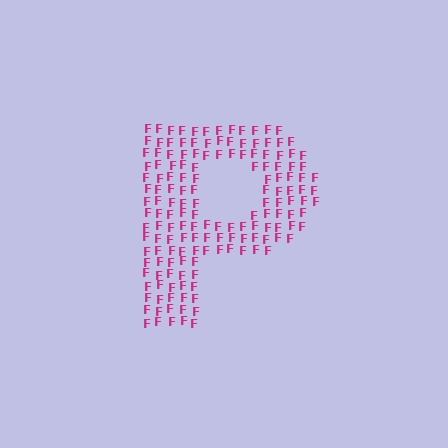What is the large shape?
The large shape is the letter P.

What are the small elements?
The small elements are letter F's.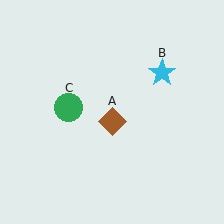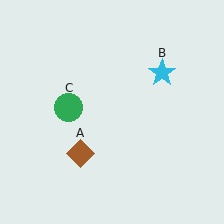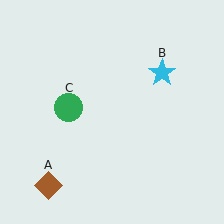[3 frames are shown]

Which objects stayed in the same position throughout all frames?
Cyan star (object B) and green circle (object C) remained stationary.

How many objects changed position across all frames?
1 object changed position: brown diamond (object A).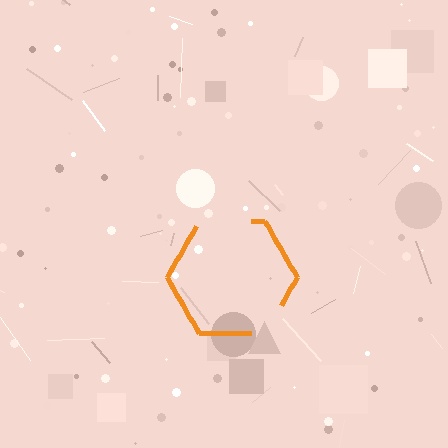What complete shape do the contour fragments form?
The contour fragments form a hexagon.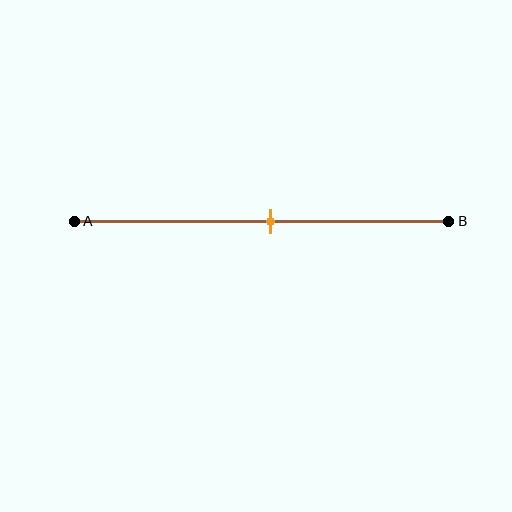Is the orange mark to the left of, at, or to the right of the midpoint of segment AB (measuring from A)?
The orange mark is approximately at the midpoint of segment AB.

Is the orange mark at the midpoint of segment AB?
Yes, the mark is approximately at the midpoint.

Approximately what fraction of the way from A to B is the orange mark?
The orange mark is approximately 50% of the way from A to B.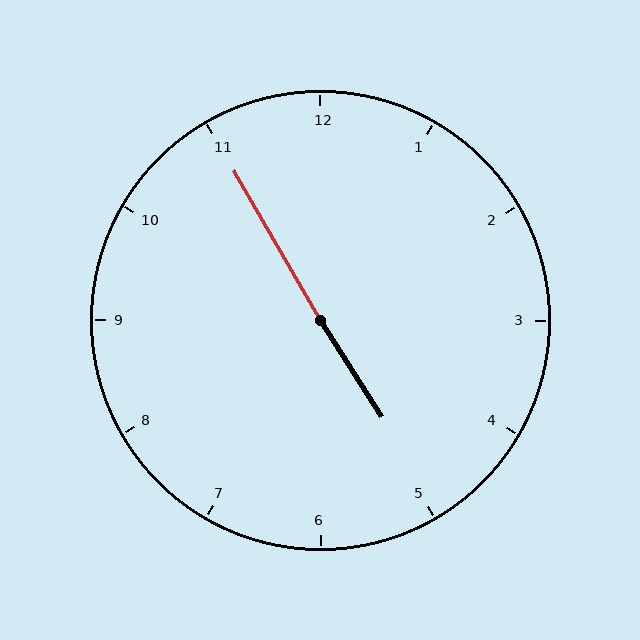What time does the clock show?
4:55.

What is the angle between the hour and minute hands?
Approximately 178 degrees.